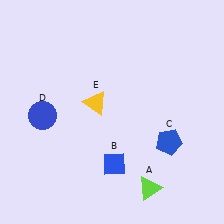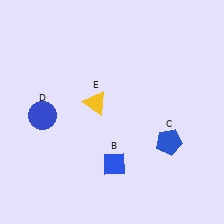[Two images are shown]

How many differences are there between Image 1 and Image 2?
There is 1 difference between the two images.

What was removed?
The lime triangle (A) was removed in Image 2.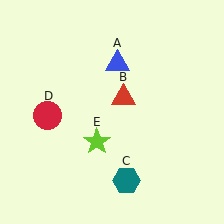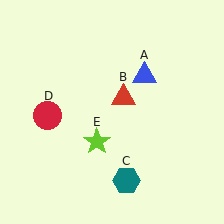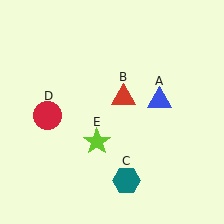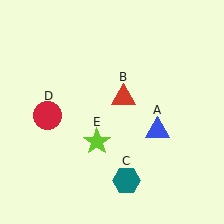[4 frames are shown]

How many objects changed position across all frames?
1 object changed position: blue triangle (object A).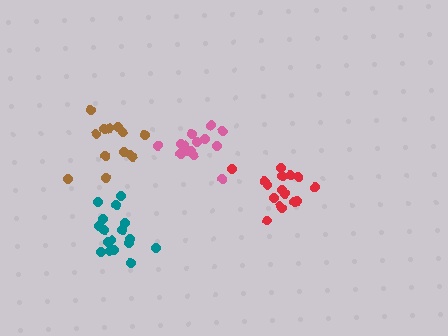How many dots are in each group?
Group 1: 16 dots, Group 2: 15 dots, Group 3: 17 dots, Group 4: 13 dots (61 total).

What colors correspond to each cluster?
The clusters are colored: red, pink, teal, brown.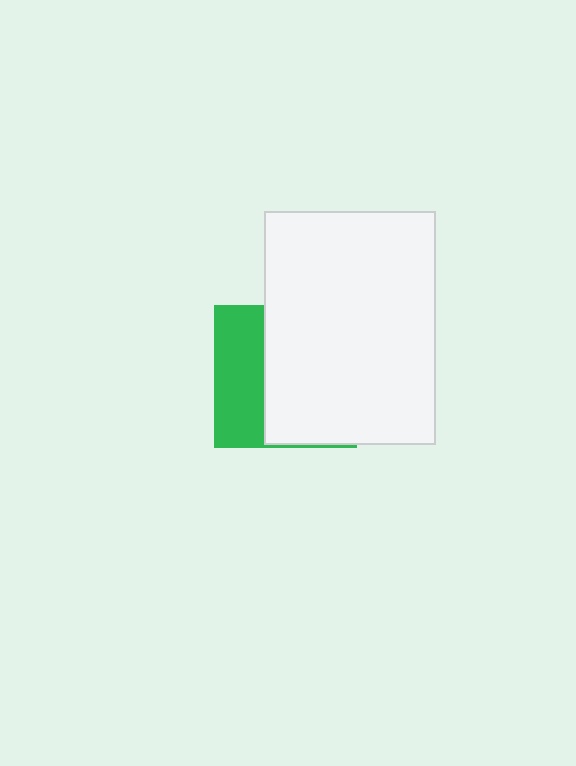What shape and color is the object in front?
The object in front is a white rectangle.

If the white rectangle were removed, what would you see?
You would see the complete green square.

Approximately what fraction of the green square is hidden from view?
Roughly 64% of the green square is hidden behind the white rectangle.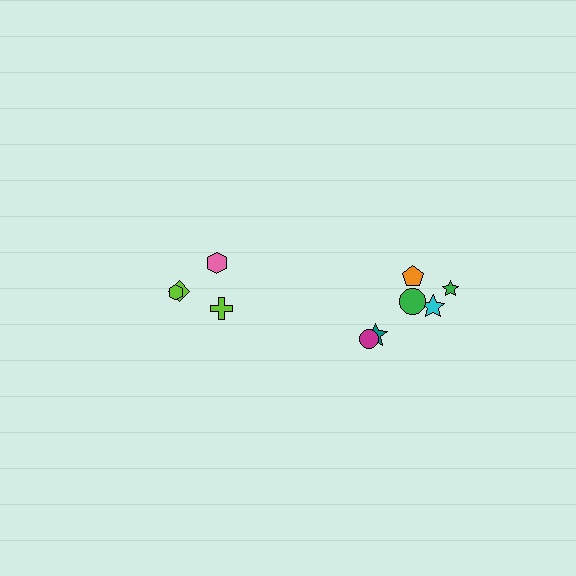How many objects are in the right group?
There are 6 objects.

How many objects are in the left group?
There are 4 objects.